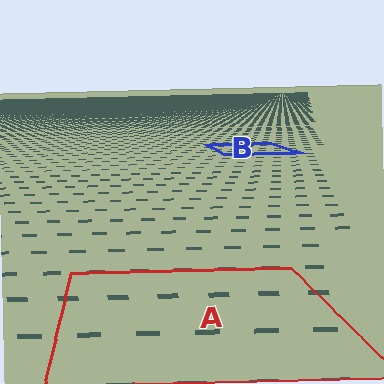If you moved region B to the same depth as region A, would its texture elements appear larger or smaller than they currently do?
They would appear larger. At a closer depth, the same texture elements are projected at a bigger on-screen size.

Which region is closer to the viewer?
Region A is closer. The texture elements there are larger and more spread out.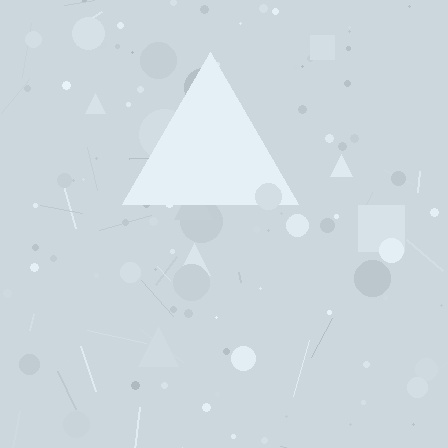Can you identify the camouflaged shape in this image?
The camouflaged shape is a triangle.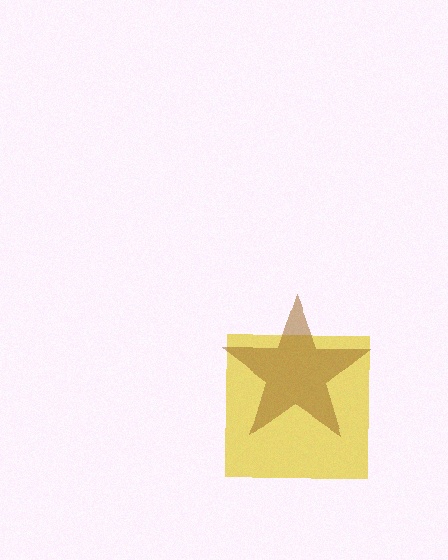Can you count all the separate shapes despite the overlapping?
Yes, there are 2 separate shapes.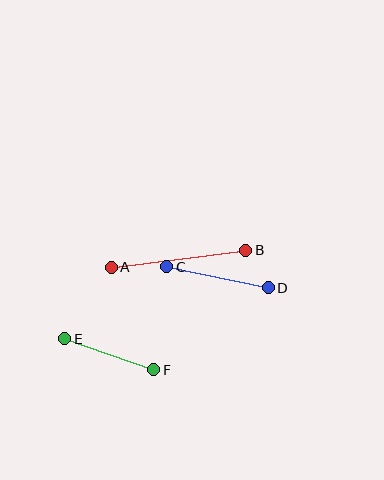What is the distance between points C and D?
The distance is approximately 104 pixels.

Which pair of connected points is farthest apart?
Points A and B are farthest apart.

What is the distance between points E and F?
The distance is approximately 94 pixels.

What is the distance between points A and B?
The distance is approximately 136 pixels.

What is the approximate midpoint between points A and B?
The midpoint is at approximately (179, 259) pixels.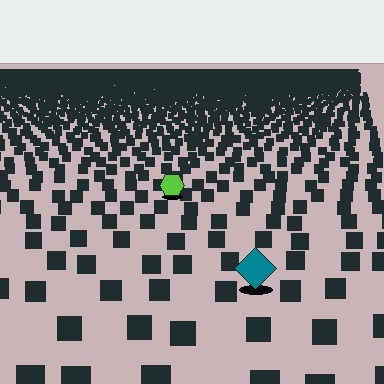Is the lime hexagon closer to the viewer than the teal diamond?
No. The teal diamond is closer — you can tell from the texture gradient: the ground texture is coarser near it.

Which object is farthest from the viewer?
The lime hexagon is farthest from the viewer. It appears smaller and the ground texture around it is denser.